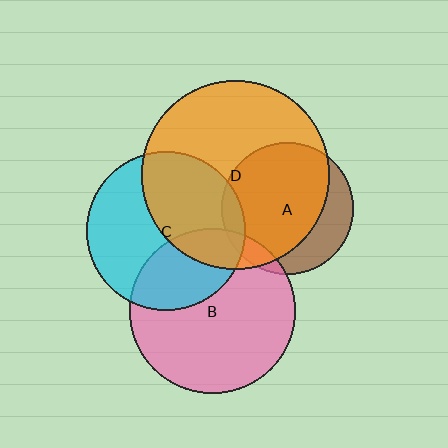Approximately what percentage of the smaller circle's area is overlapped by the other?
Approximately 35%.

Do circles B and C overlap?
Yes.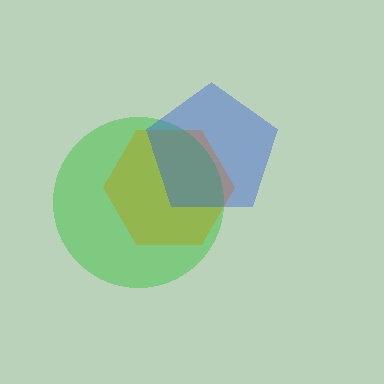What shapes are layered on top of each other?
The layered shapes are: an orange hexagon, a green circle, a blue pentagon.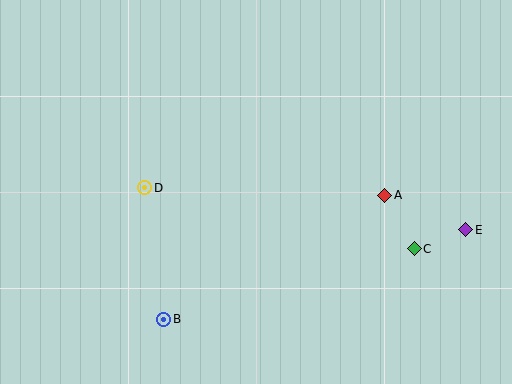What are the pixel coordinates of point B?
Point B is at (164, 319).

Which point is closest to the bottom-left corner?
Point B is closest to the bottom-left corner.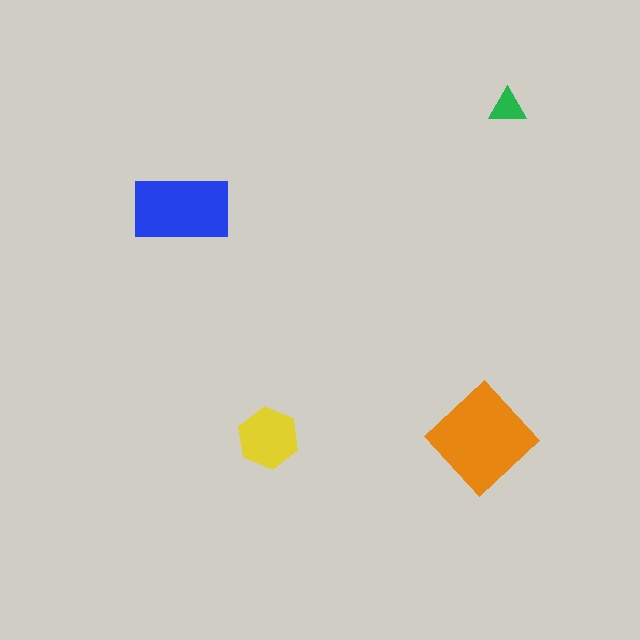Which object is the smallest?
The green triangle.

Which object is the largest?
The orange diamond.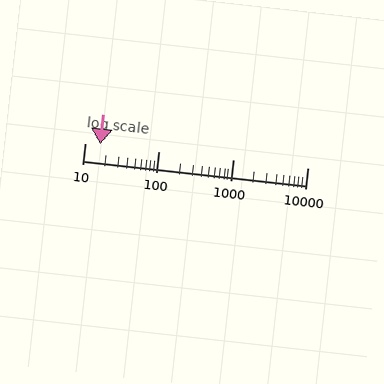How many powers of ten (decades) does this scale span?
The scale spans 3 decades, from 10 to 10000.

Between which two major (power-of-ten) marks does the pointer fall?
The pointer is between 10 and 100.